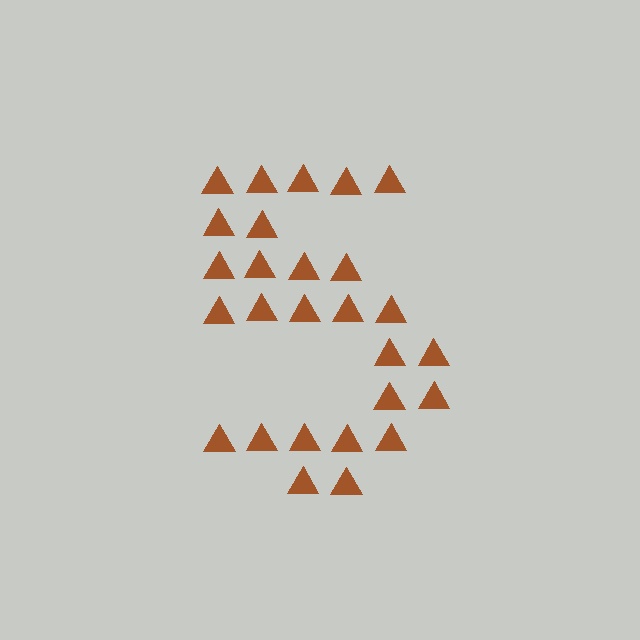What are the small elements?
The small elements are triangles.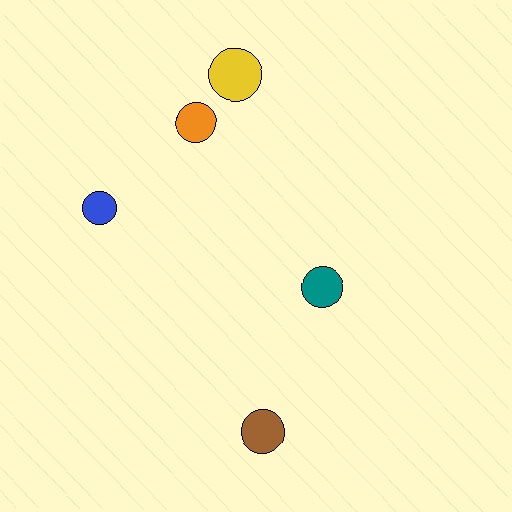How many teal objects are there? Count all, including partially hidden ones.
There is 1 teal object.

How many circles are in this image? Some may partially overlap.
There are 5 circles.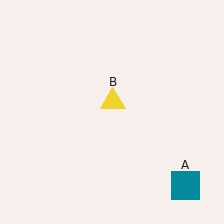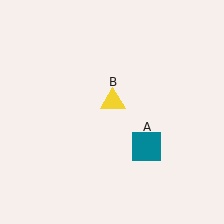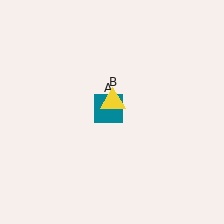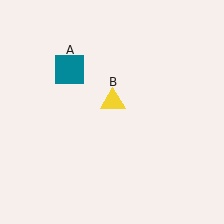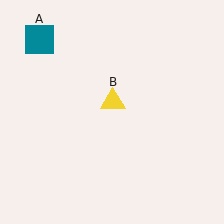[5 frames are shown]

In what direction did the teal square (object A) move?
The teal square (object A) moved up and to the left.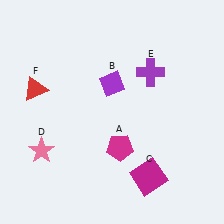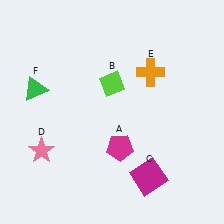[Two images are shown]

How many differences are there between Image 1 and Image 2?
There are 3 differences between the two images.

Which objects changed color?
B changed from purple to lime. E changed from purple to orange. F changed from red to green.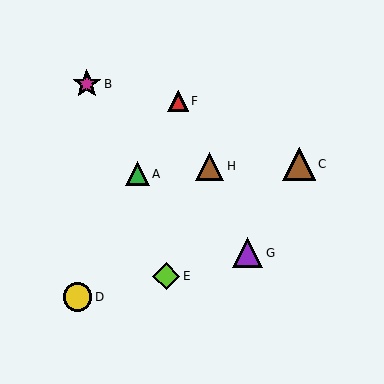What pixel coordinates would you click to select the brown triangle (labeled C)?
Click at (299, 164) to select the brown triangle C.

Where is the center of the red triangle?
The center of the red triangle is at (178, 101).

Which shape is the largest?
The brown triangle (labeled C) is the largest.